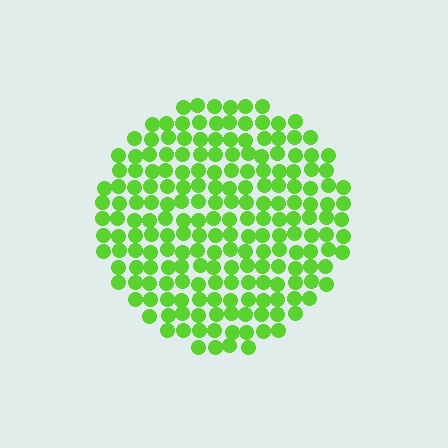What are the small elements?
The small elements are circles.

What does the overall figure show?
The overall figure shows a circle.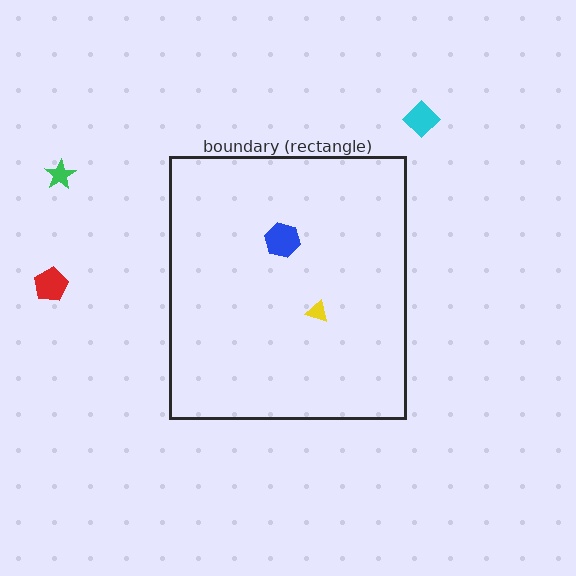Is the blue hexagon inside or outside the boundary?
Inside.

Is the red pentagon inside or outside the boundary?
Outside.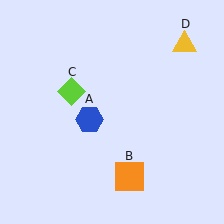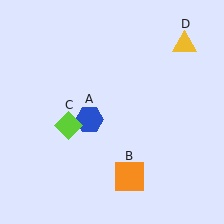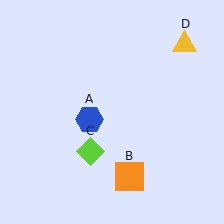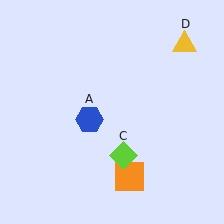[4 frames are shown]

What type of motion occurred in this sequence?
The lime diamond (object C) rotated counterclockwise around the center of the scene.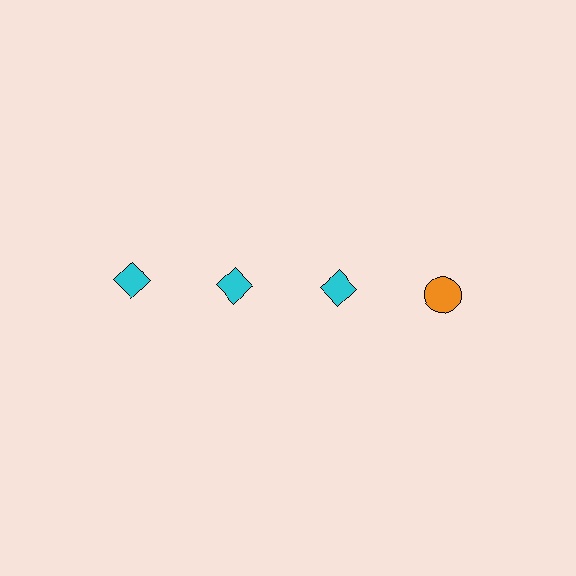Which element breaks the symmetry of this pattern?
The orange circle in the top row, second from right column breaks the symmetry. All other shapes are cyan diamonds.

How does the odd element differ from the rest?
It differs in both color (orange instead of cyan) and shape (circle instead of diamond).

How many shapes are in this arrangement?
There are 4 shapes arranged in a grid pattern.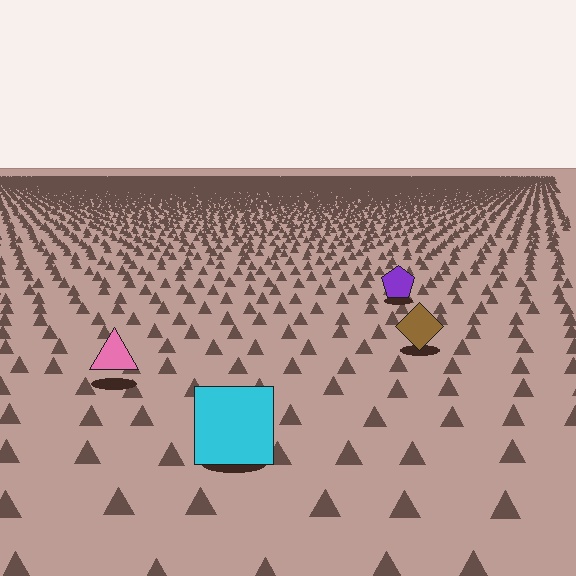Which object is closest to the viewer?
The cyan square is closest. The texture marks near it are larger and more spread out.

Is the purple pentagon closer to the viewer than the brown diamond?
No. The brown diamond is closer — you can tell from the texture gradient: the ground texture is coarser near it.